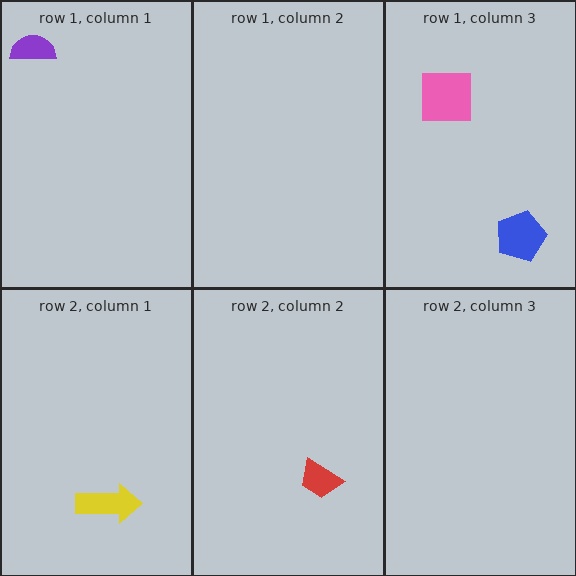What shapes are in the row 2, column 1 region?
The yellow arrow.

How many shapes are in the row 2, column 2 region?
1.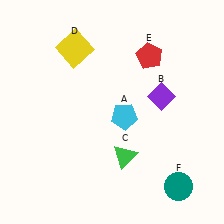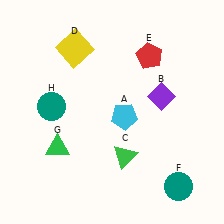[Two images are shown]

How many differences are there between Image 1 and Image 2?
There are 2 differences between the two images.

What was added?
A green triangle (G), a teal circle (H) were added in Image 2.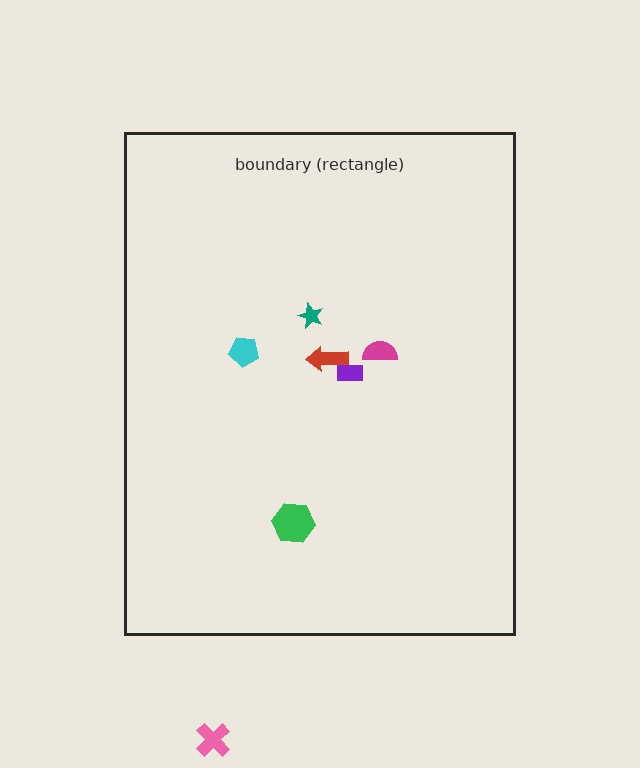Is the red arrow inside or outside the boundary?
Inside.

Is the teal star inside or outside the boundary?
Inside.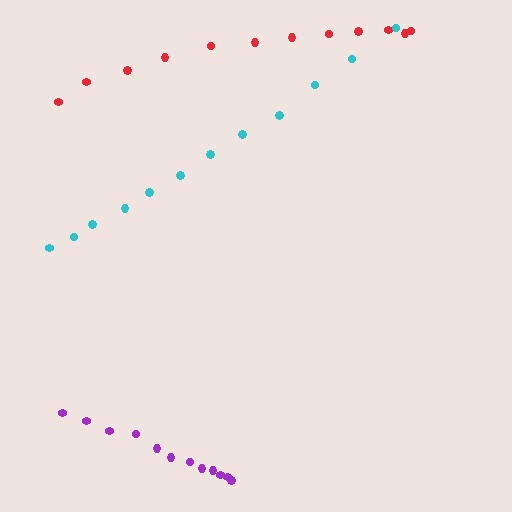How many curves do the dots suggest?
There are 3 distinct paths.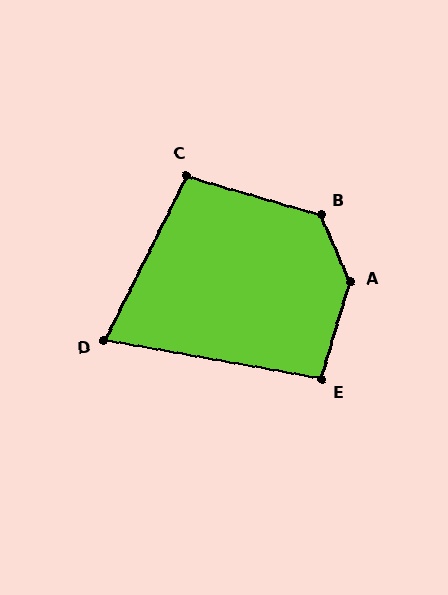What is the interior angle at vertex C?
Approximately 100 degrees (obtuse).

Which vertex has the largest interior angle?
A, at approximately 140 degrees.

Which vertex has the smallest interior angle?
D, at approximately 74 degrees.